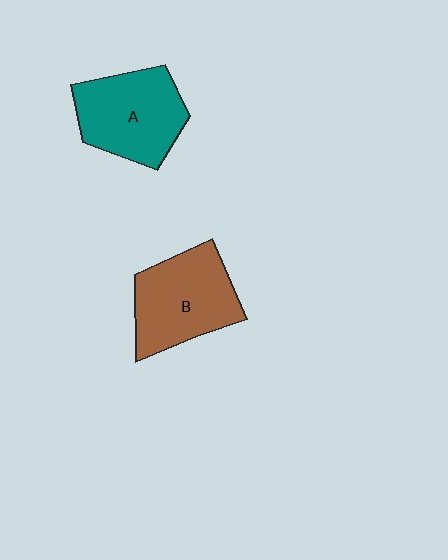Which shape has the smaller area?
Shape A (teal).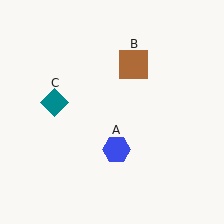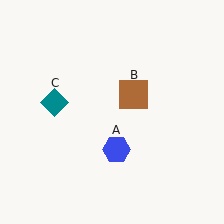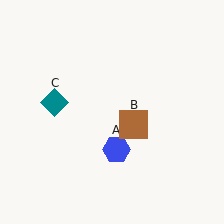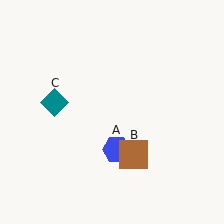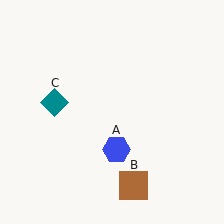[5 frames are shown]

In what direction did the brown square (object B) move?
The brown square (object B) moved down.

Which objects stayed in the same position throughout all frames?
Blue hexagon (object A) and teal diamond (object C) remained stationary.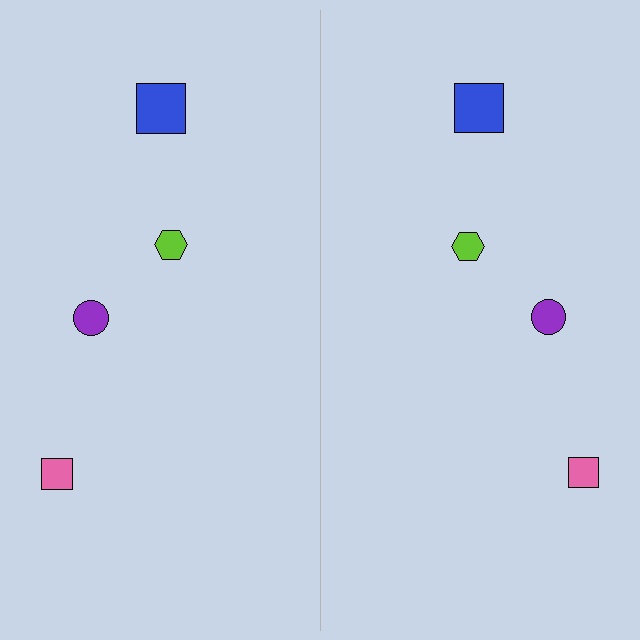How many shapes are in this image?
There are 8 shapes in this image.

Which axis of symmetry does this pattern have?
The pattern has a vertical axis of symmetry running through the center of the image.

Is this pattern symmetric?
Yes, this pattern has bilateral (reflection) symmetry.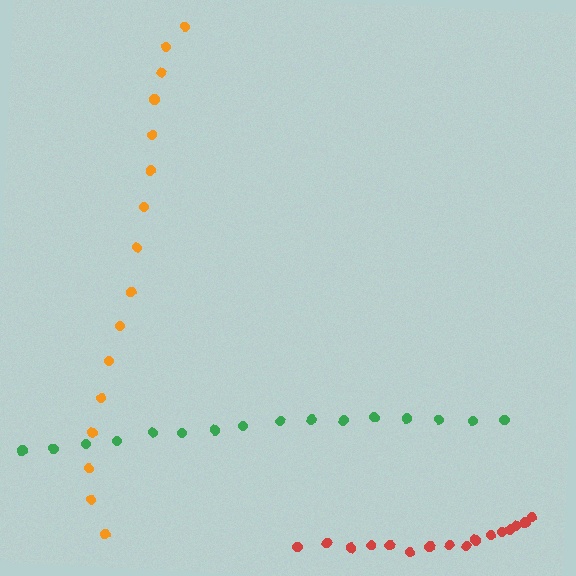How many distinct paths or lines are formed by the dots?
There are 3 distinct paths.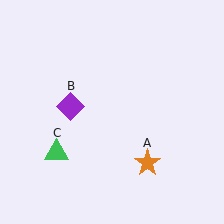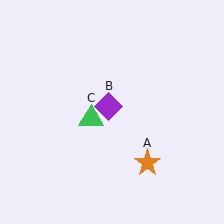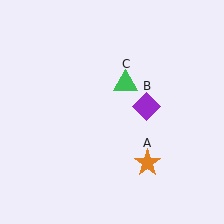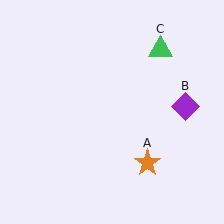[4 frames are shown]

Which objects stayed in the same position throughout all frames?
Orange star (object A) remained stationary.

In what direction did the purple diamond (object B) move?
The purple diamond (object B) moved right.